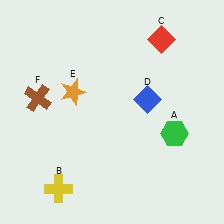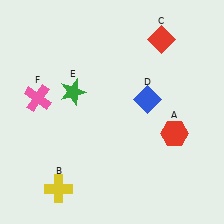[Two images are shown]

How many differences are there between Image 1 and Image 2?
There are 3 differences between the two images.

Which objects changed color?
A changed from green to red. E changed from orange to green. F changed from brown to pink.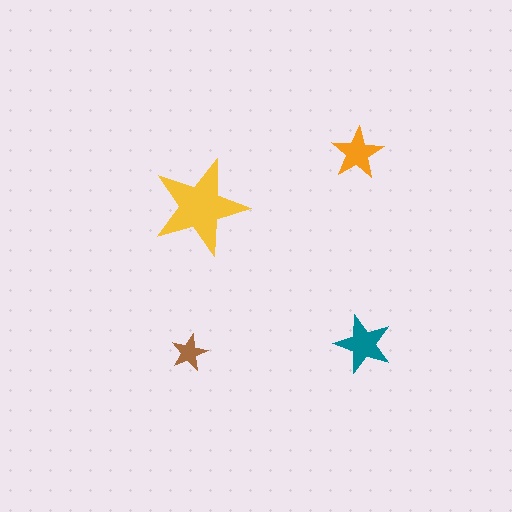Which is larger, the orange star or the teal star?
The teal one.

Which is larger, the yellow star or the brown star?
The yellow one.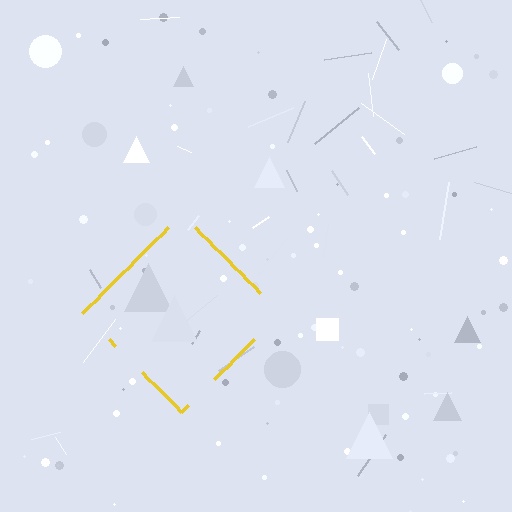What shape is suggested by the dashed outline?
The dashed outline suggests a diamond.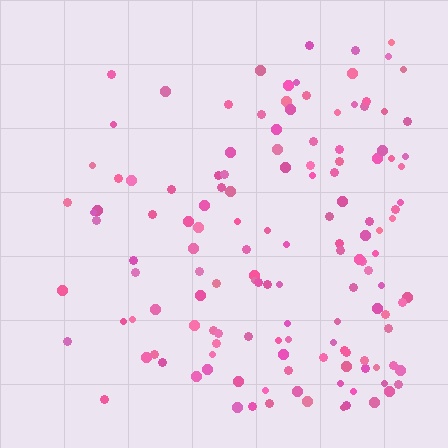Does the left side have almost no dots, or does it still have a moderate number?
Still a moderate number, just noticeably fewer than the right.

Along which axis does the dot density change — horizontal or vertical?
Horizontal.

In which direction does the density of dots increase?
From left to right, with the right side densest.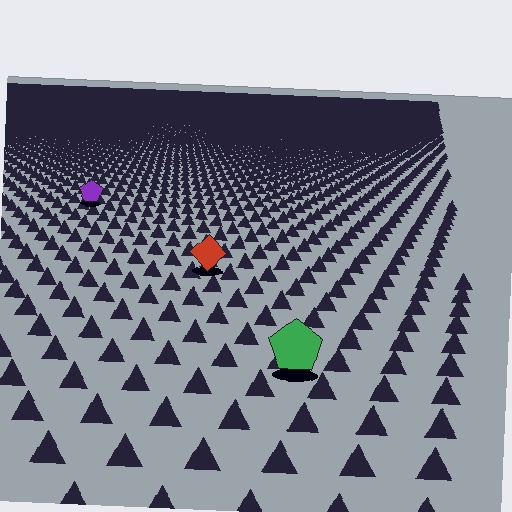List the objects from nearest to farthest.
From nearest to farthest: the green pentagon, the red diamond, the purple pentagon.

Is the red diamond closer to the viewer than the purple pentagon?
Yes. The red diamond is closer — you can tell from the texture gradient: the ground texture is coarser near it.